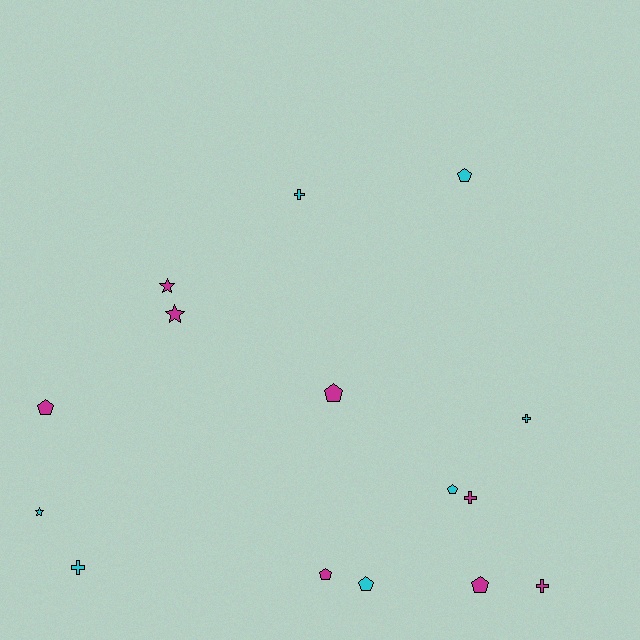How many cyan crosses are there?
There are 3 cyan crosses.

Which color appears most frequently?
Magenta, with 8 objects.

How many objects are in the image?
There are 15 objects.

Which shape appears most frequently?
Pentagon, with 7 objects.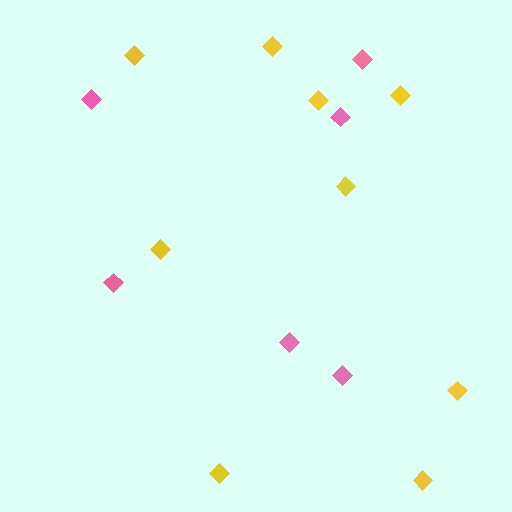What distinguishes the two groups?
There are 2 groups: one group of yellow diamonds (9) and one group of pink diamonds (6).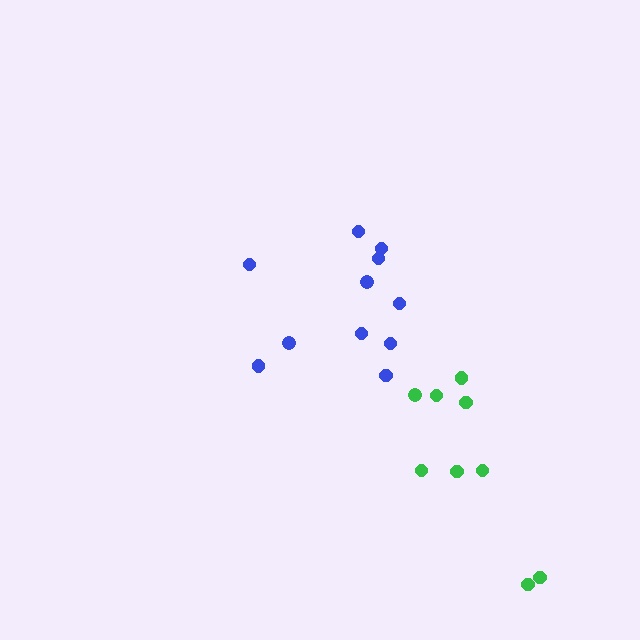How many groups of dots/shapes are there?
There are 2 groups.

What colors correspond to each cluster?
The clusters are colored: green, blue.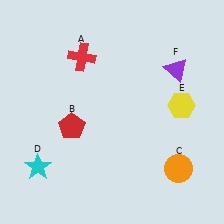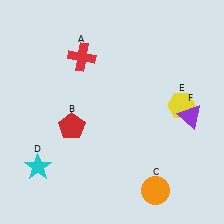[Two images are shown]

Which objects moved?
The objects that moved are: the orange circle (C), the purple triangle (F).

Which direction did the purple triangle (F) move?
The purple triangle (F) moved down.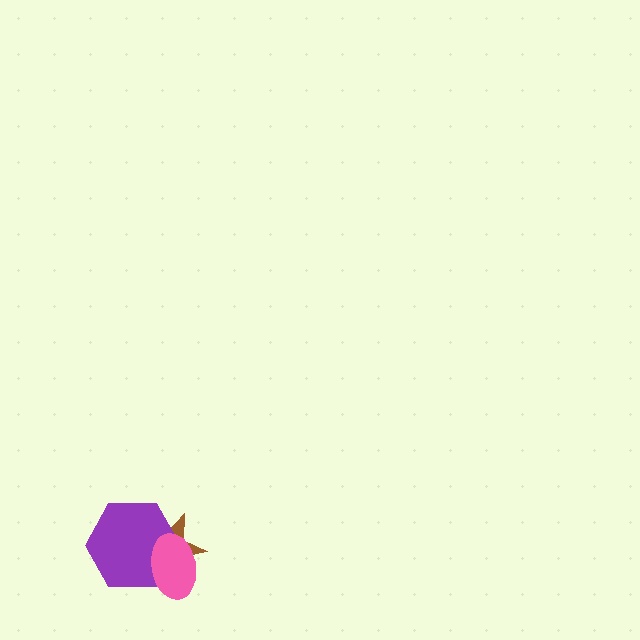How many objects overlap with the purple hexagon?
2 objects overlap with the purple hexagon.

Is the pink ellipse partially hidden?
No, no other shape covers it.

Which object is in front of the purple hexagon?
The pink ellipse is in front of the purple hexagon.